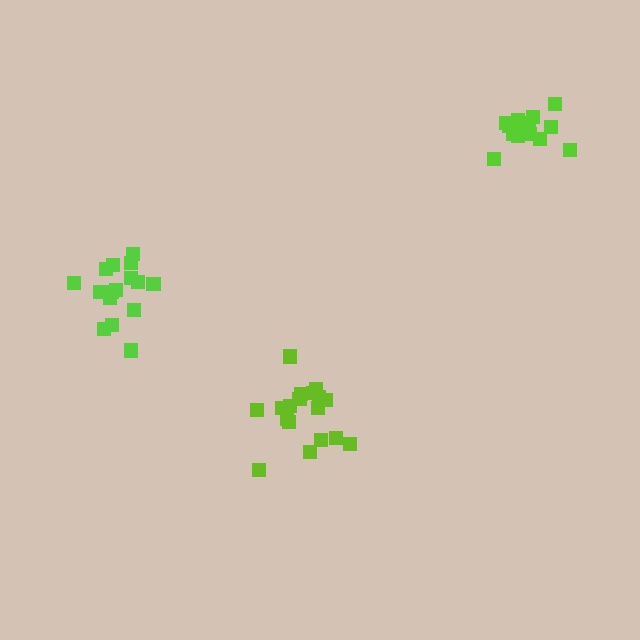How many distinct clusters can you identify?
There are 3 distinct clusters.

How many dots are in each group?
Group 1: 20 dots, Group 2: 16 dots, Group 3: 15 dots (51 total).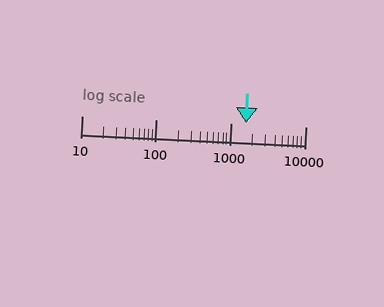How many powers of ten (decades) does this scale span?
The scale spans 3 decades, from 10 to 10000.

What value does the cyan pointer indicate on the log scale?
The pointer indicates approximately 1600.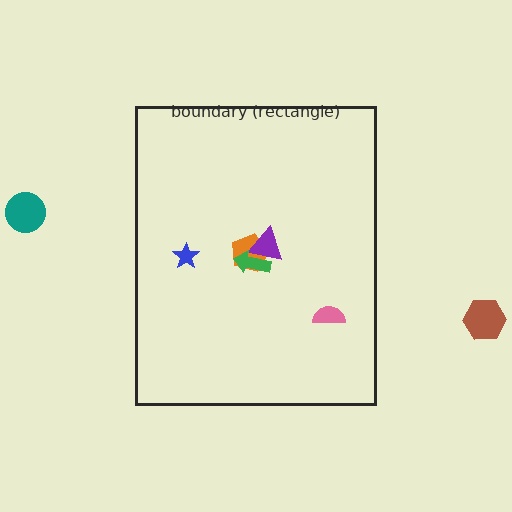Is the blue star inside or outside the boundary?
Inside.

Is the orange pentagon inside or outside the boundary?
Inside.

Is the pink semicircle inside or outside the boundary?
Inside.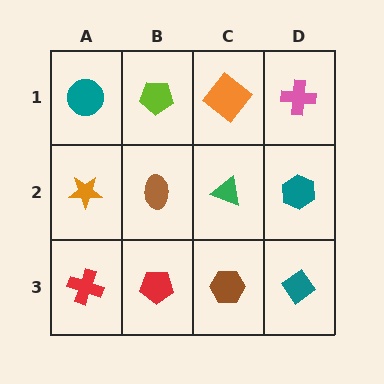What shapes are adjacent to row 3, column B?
A brown ellipse (row 2, column B), a red cross (row 3, column A), a brown hexagon (row 3, column C).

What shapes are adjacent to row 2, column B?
A lime pentagon (row 1, column B), a red pentagon (row 3, column B), an orange star (row 2, column A), a green triangle (row 2, column C).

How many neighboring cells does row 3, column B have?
3.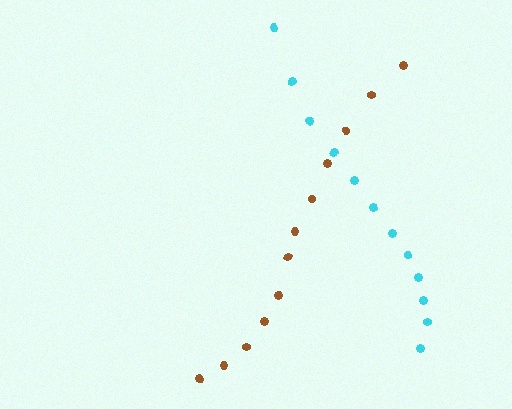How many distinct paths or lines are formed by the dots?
There are 2 distinct paths.